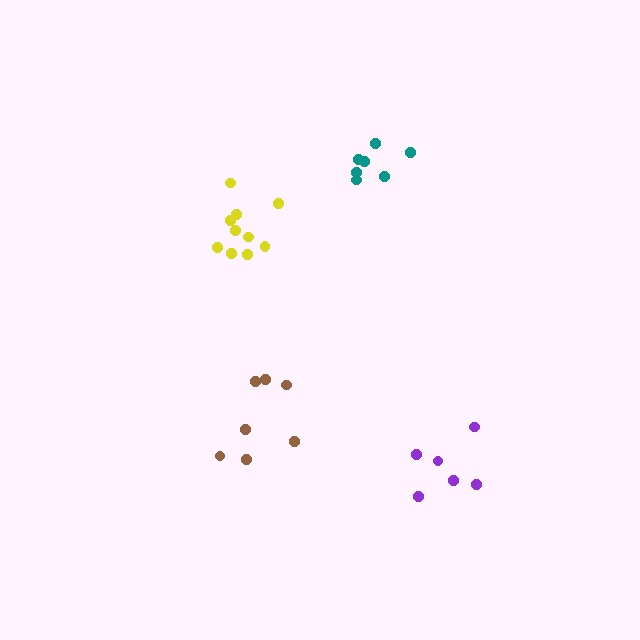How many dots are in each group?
Group 1: 6 dots, Group 2: 10 dots, Group 3: 7 dots, Group 4: 7 dots (30 total).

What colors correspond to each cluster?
The clusters are colored: purple, yellow, brown, teal.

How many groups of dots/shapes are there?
There are 4 groups.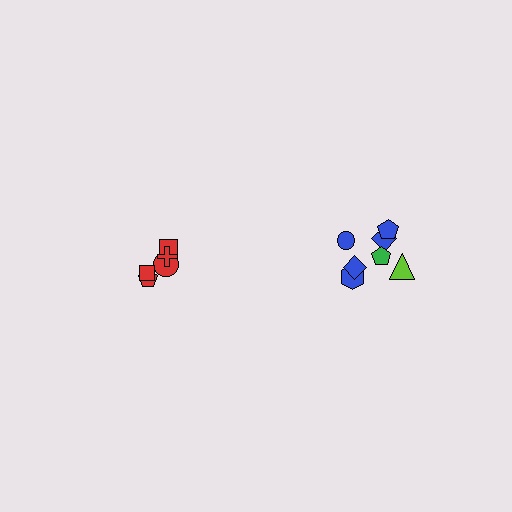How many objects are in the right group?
There are 7 objects.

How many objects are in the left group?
There are 5 objects.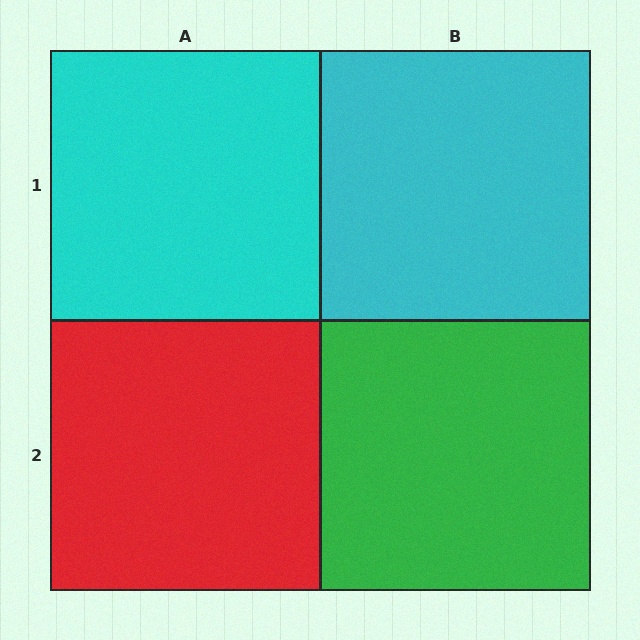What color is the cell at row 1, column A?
Cyan.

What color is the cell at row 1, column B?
Cyan.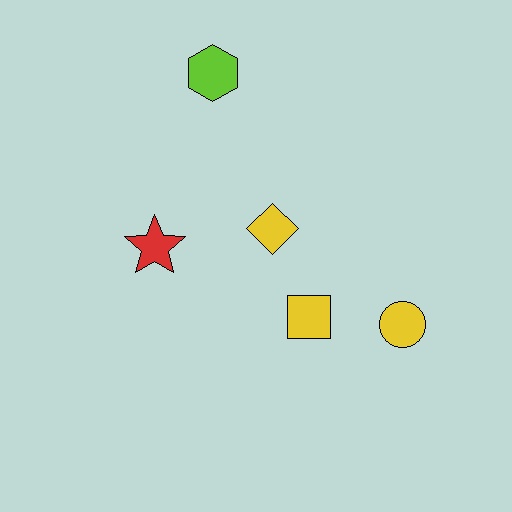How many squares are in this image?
There is 1 square.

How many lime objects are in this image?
There is 1 lime object.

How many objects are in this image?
There are 5 objects.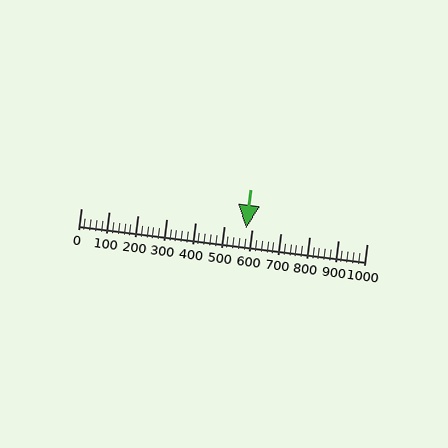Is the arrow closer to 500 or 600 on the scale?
The arrow is closer to 600.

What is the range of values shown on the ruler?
The ruler shows values from 0 to 1000.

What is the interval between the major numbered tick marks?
The major tick marks are spaced 100 units apart.